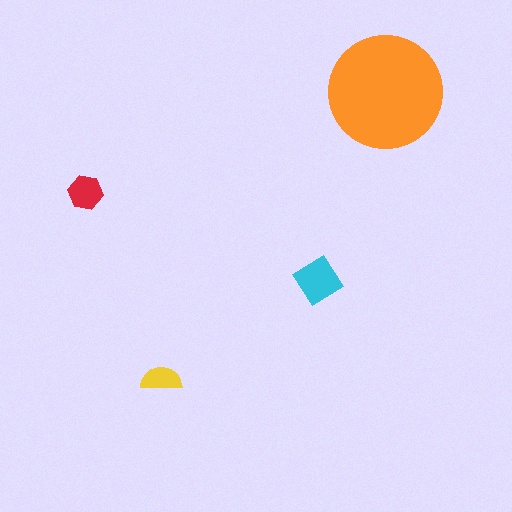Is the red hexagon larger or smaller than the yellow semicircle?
Larger.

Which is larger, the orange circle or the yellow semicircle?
The orange circle.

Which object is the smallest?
The yellow semicircle.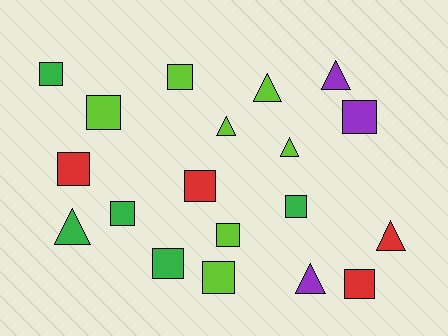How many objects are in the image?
There are 19 objects.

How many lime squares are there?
There are 4 lime squares.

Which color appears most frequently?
Lime, with 7 objects.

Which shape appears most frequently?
Square, with 12 objects.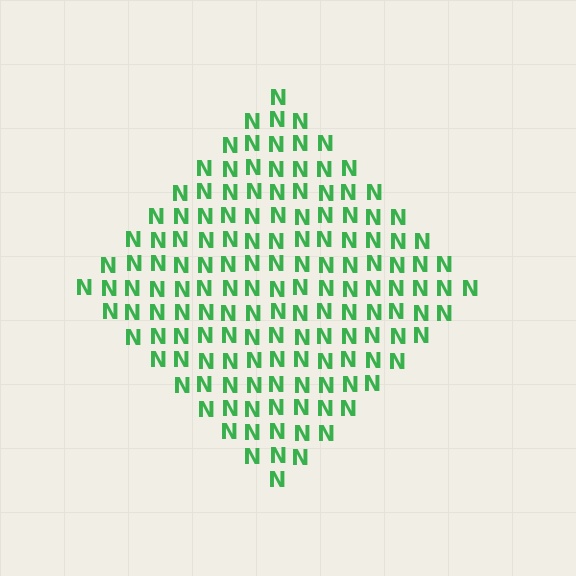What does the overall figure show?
The overall figure shows a diamond.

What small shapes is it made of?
It is made of small letter N's.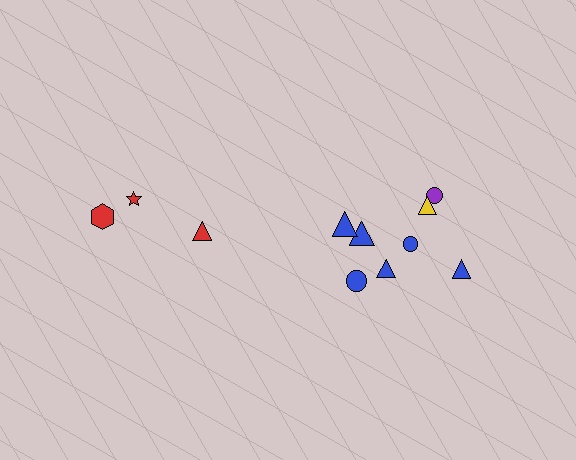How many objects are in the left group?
There are 3 objects.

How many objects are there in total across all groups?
There are 11 objects.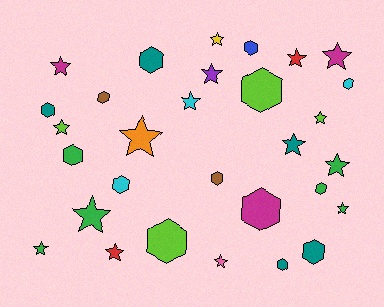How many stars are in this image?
There are 16 stars.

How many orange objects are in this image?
There is 1 orange object.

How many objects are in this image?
There are 30 objects.